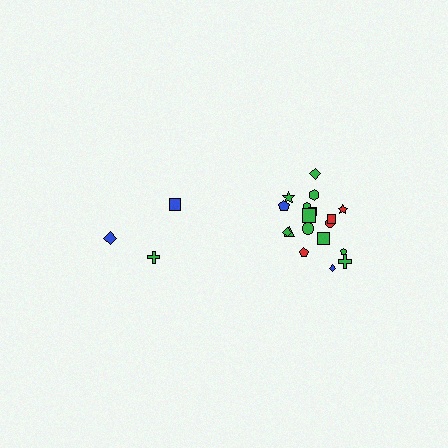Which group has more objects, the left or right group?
The right group.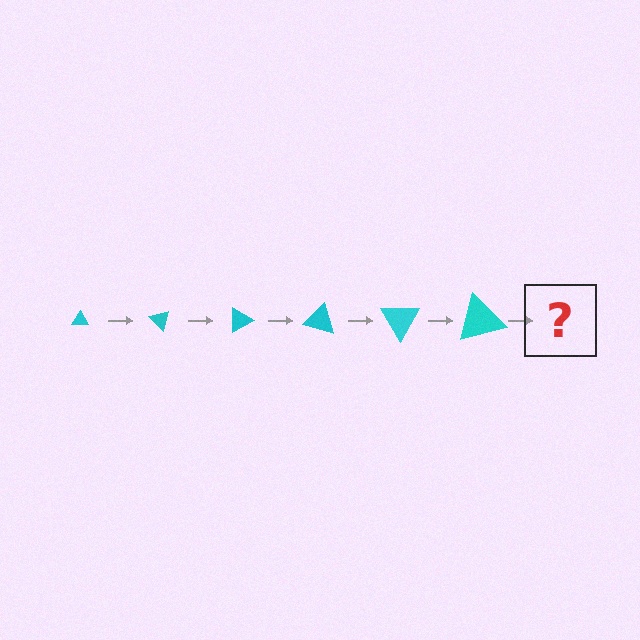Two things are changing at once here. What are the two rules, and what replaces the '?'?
The two rules are that the triangle grows larger each step and it rotates 45 degrees each step. The '?' should be a triangle, larger than the previous one and rotated 270 degrees from the start.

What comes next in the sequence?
The next element should be a triangle, larger than the previous one and rotated 270 degrees from the start.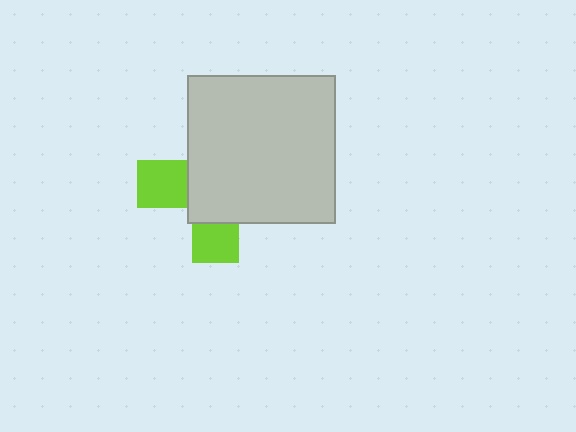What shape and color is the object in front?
The object in front is a light gray square.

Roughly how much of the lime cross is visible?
A small part of it is visible (roughly 34%).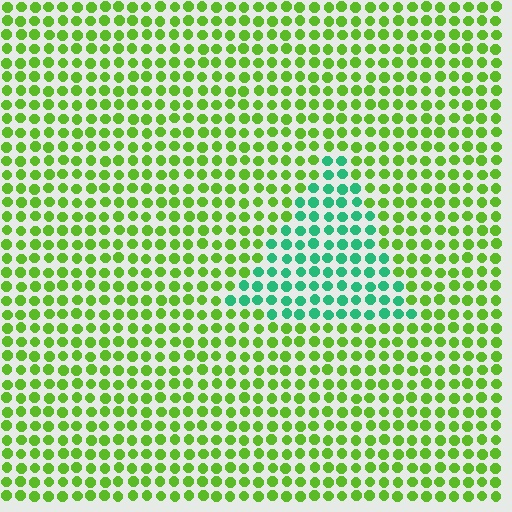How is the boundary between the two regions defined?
The boundary is defined purely by a slight shift in hue (about 54 degrees). Spacing, size, and orientation are identical on both sides.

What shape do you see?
I see a triangle.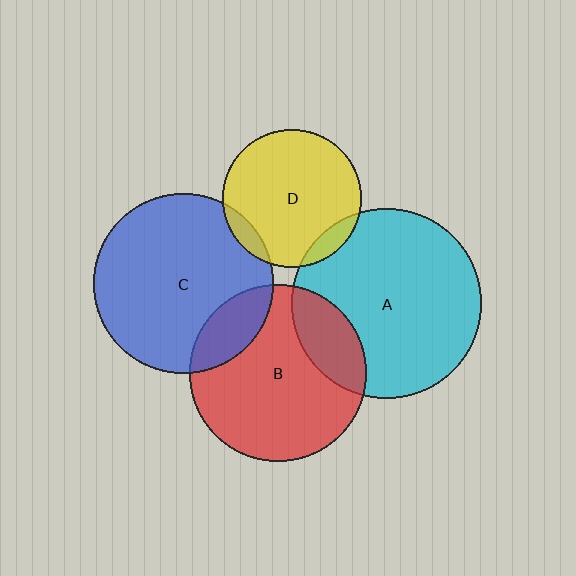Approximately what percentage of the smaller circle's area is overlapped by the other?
Approximately 15%.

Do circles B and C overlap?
Yes.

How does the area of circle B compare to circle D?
Approximately 1.6 times.